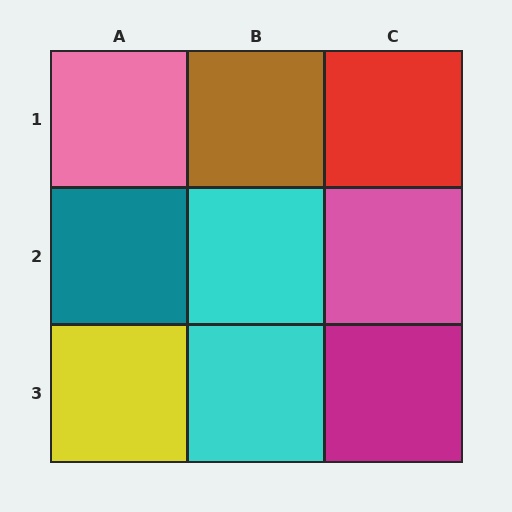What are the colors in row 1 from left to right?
Pink, brown, red.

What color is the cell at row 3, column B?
Cyan.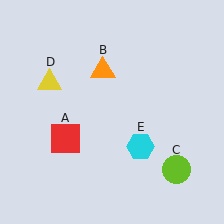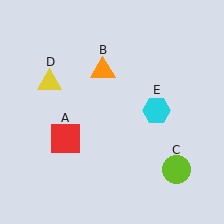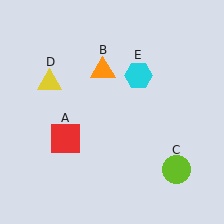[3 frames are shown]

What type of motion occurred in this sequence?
The cyan hexagon (object E) rotated counterclockwise around the center of the scene.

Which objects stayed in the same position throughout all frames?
Red square (object A) and orange triangle (object B) and lime circle (object C) and yellow triangle (object D) remained stationary.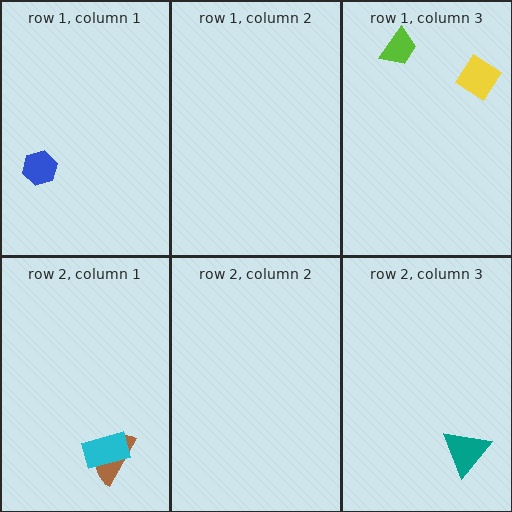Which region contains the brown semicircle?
The row 2, column 1 region.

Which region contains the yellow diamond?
The row 1, column 3 region.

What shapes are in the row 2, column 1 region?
The brown semicircle, the cyan rectangle.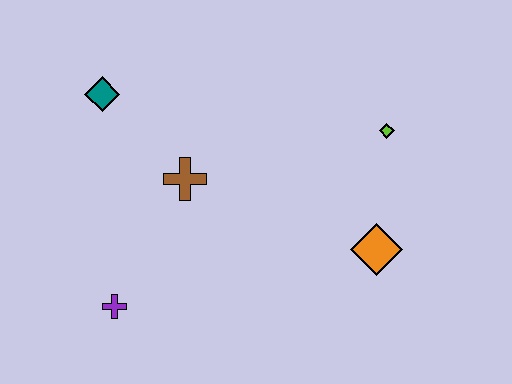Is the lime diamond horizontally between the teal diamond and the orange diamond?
No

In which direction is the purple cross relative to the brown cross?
The purple cross is below the brown cross.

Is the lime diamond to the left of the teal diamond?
No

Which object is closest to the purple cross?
The brown cross is closest to the purple cross.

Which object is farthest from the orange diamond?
The teal diamond is farthest from the orange diamond.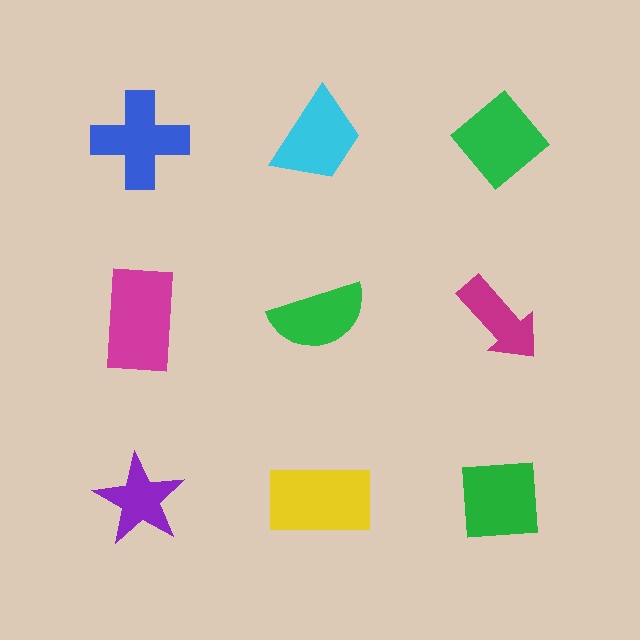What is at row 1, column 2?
A cyan trapezoid.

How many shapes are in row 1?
3 shapes.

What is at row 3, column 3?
A green square.